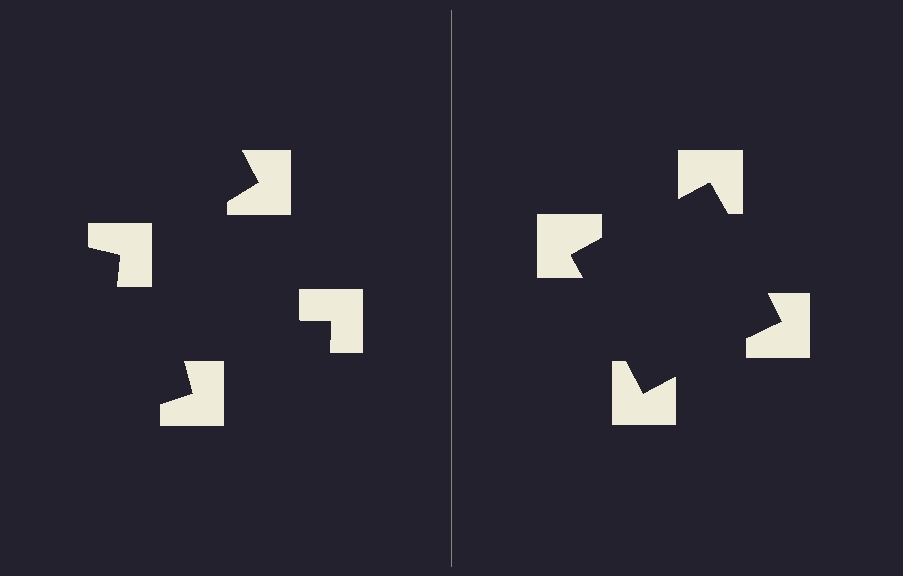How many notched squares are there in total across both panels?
8 — 4 on each side.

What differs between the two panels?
The notched squares are positioned identically on both sides; only the wedge orientations differ. On the right they align to a square; on the left they are misaligned.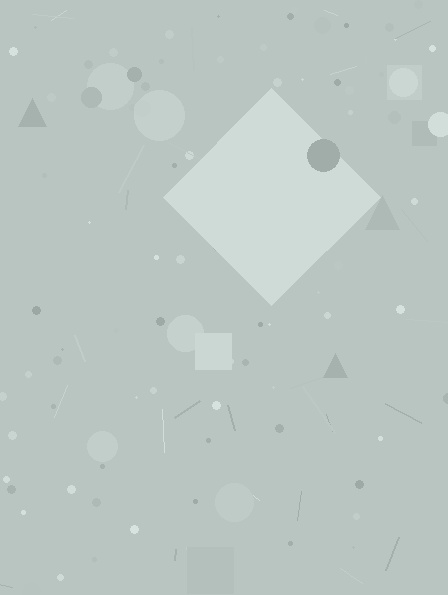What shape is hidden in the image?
A diamond is hidden in the image.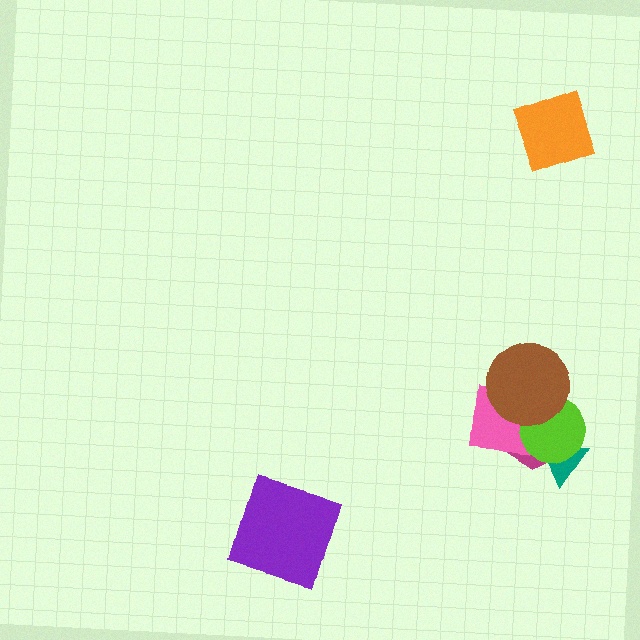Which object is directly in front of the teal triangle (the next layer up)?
The magenta hexagon is directly in front of the teal triangle.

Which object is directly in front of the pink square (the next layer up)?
The lime circle is directly in front of the pink square.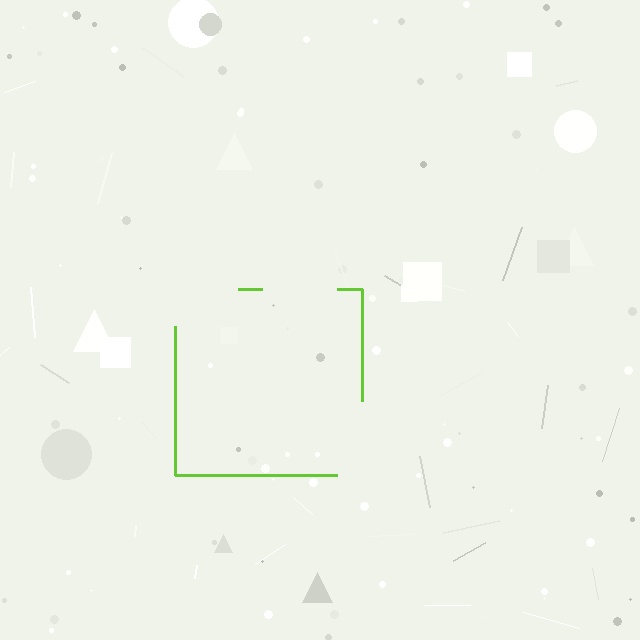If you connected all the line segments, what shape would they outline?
They would outline a square.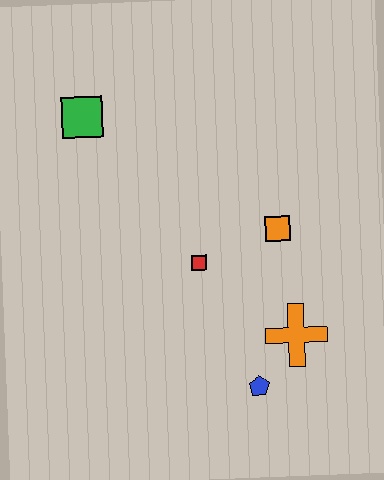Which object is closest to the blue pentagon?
The orange cross is closest to the blue pentagon.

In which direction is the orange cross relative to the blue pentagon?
The orange cross is above the blue pentagon.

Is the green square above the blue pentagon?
Yes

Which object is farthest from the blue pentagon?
The green square is farthest from the blue pentagon.